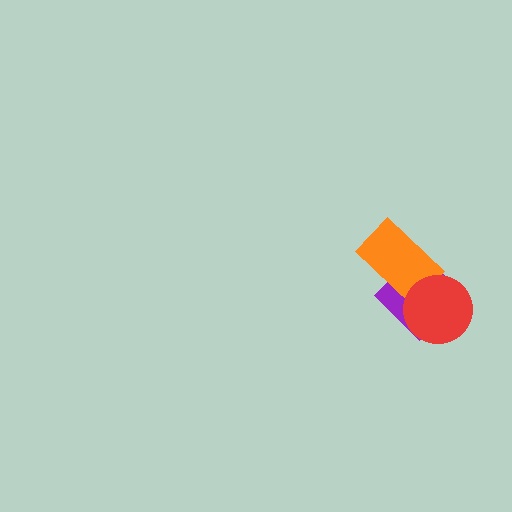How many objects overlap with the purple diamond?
2 objects overlap with the purple diamond.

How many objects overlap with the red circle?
2 objects overlap with the red circle.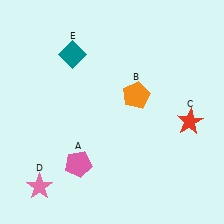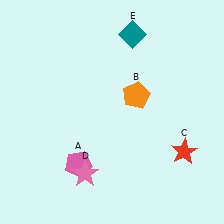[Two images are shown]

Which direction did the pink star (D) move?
The pink star (D) moved right.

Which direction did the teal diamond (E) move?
The teal diamond (E) moved right.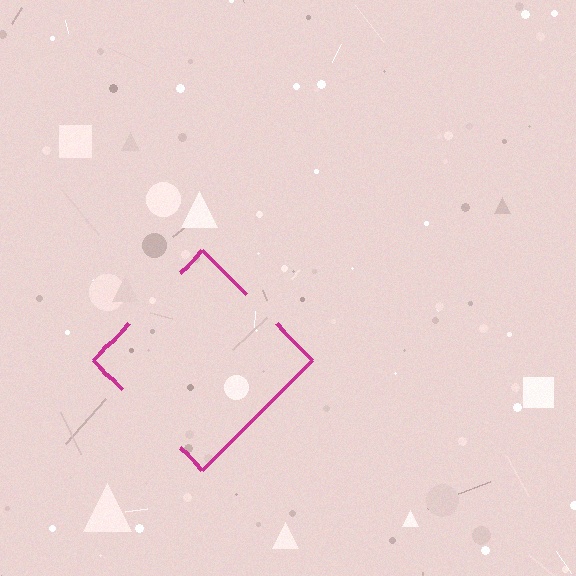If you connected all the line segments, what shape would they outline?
They would outline a diamond.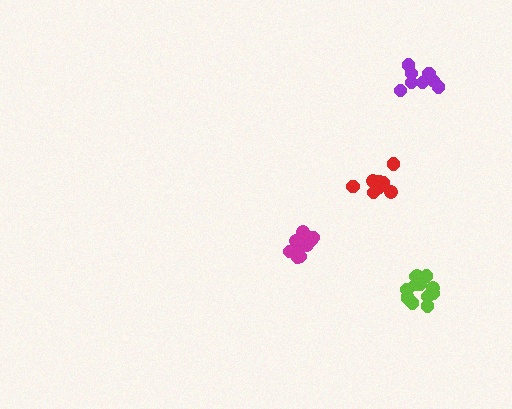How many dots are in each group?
Group 1: 11 dots, Group 2: 13 dots, Group 3: 9 dots, Group 4: 8 dots (41 total).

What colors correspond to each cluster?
The clusters are colored: magenta, lime, red, purple.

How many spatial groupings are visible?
There are 4 spatial groupings.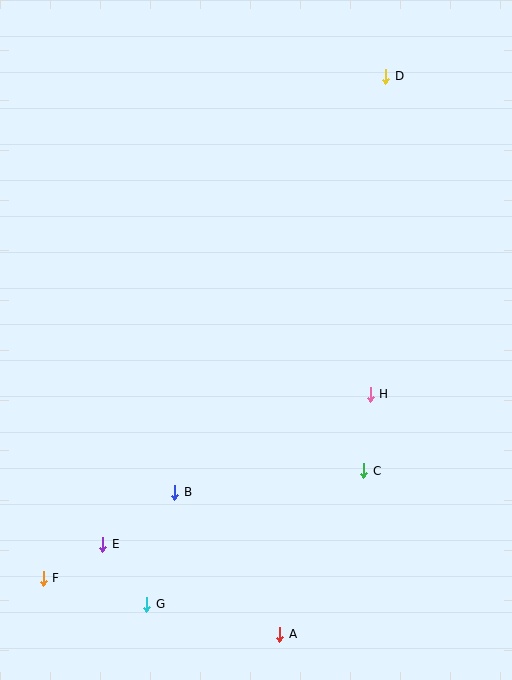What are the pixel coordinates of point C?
Point C is at (364, 471).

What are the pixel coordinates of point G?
Point G is at (147, 604).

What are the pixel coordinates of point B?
Point B is at (175, 492).